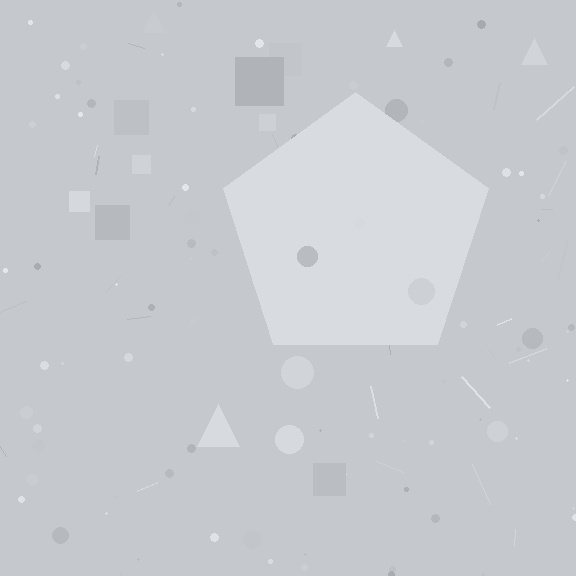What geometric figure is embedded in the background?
A pentagon is embedded in the background.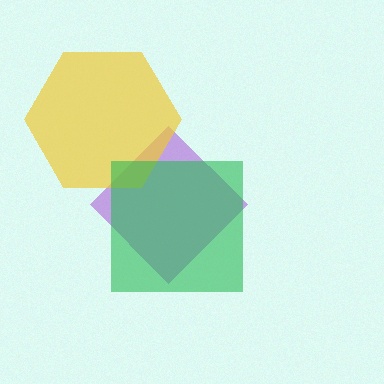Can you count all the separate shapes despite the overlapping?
Yes, there are 3 separate shapes.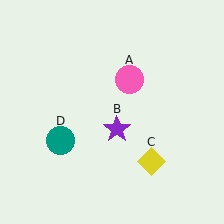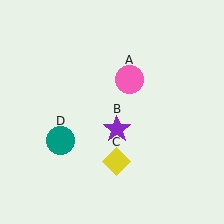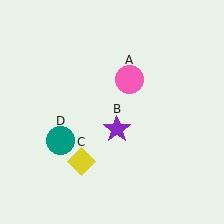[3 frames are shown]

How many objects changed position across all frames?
1 object changed position: yellow diamond (object C).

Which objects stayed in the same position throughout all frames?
Pink circle (object A) and purple star (object B) and teal circle (object D) remained stationary.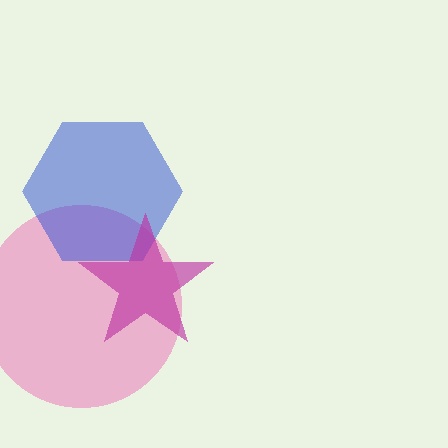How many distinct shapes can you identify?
There are 3 distinct shapes: a pink circle, a blue hexagon, a magenta star.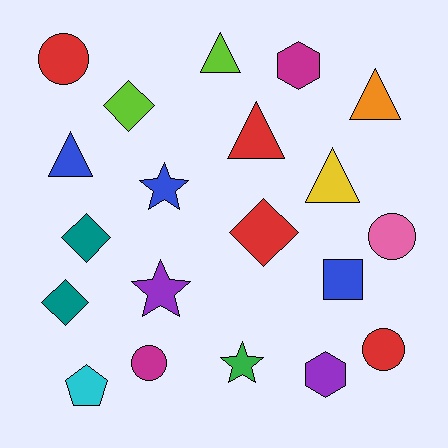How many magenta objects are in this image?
There are 2 magenta objects.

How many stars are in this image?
There are 3 stars.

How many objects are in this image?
There are 20 objects.